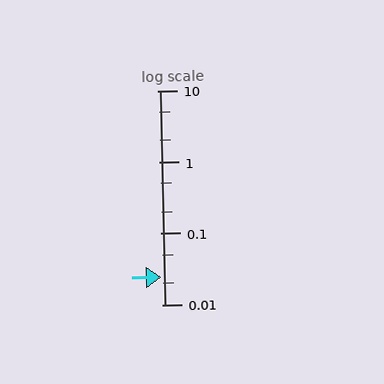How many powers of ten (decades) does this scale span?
The scale spans 3 decades, from 0.01 to 10.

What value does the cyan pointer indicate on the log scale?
The pointer indicates approximately 0.024.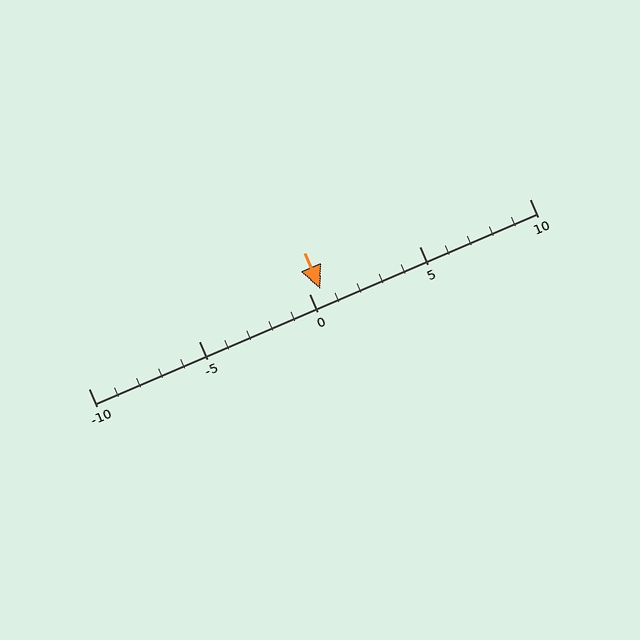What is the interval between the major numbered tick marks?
The major tick marks are spaced 5 units apart.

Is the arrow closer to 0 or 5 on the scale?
The arrow is closer to 0.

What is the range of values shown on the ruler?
The ruler shows values from -10 to 10.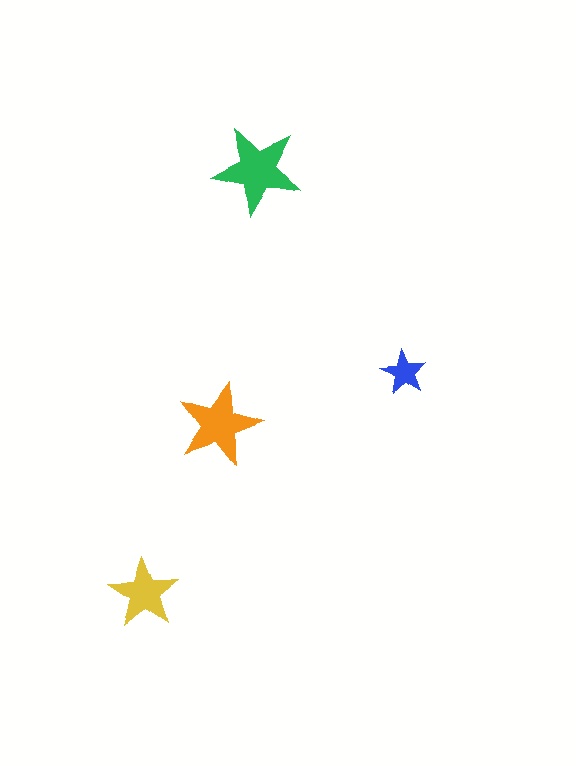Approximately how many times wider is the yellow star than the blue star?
About 1.5 times wider.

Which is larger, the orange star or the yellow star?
The orange one.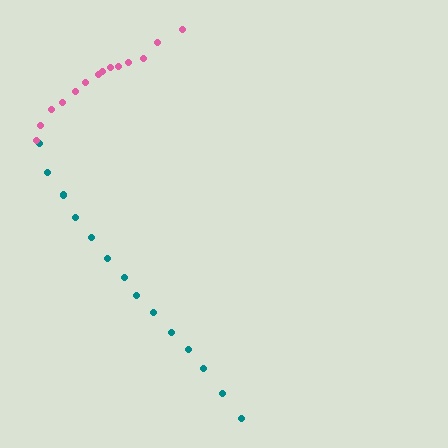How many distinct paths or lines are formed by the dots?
There are 2 distinct paths.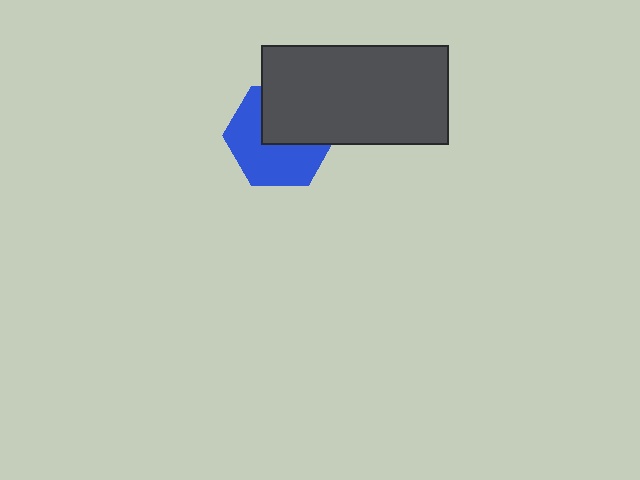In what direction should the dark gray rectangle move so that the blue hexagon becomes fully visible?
The dark gray rectangle should move up. That is the shortest direction to clear the overlap and leave the blue hexagon fully visible.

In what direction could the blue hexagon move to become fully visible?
The blue hexagon could move down. That would shift it out from behind the dark gray rectangle entirely.